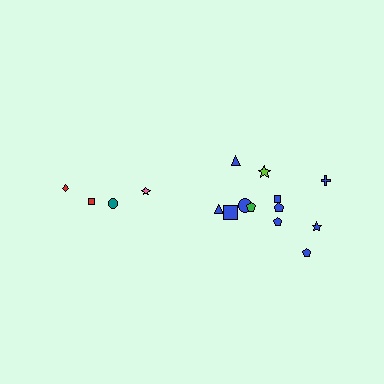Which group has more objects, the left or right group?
The right group.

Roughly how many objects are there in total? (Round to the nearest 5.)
Roughly 15 objects in total.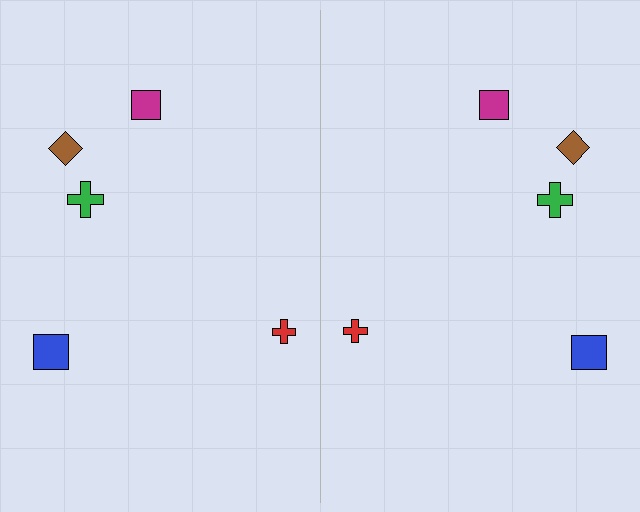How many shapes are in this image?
There are 10 shapes in this image.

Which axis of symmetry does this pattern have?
The pattern has a vertical axis of symmetry running through the center of the image.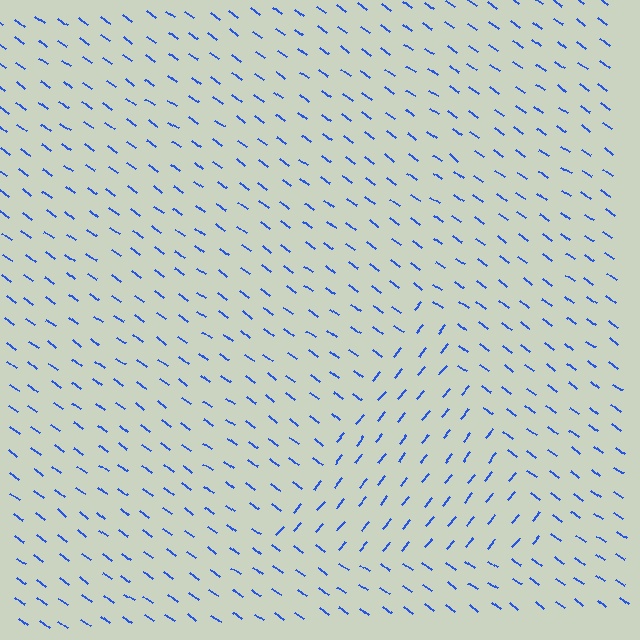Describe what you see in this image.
The image is filled with small blue line segments. A triangle region in the image has lines oriented differently from the surrounding lines, creating a visible texture boundary.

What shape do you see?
I see a triangle.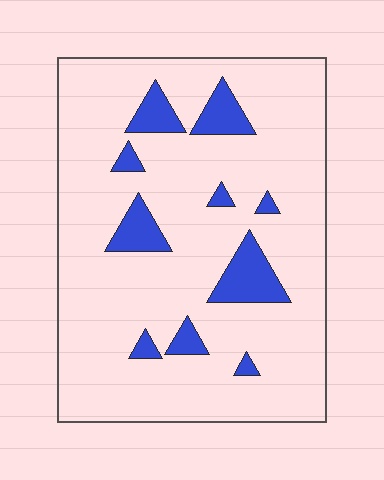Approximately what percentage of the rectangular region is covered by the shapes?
Approximately 10%.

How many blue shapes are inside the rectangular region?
10.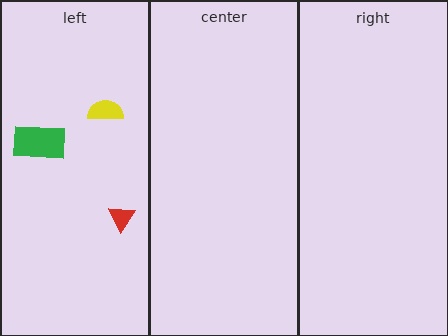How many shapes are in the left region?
3.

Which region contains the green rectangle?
The left region.